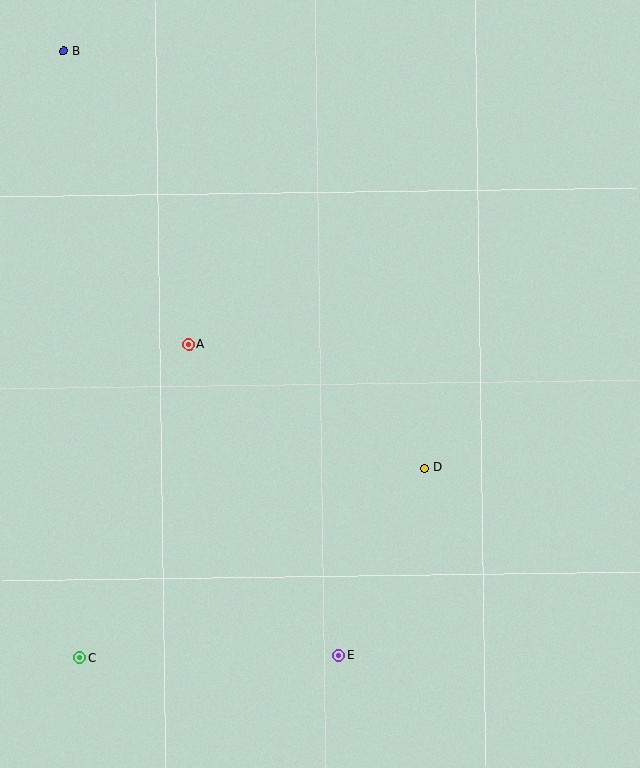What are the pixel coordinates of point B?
Point B is at (64, 51).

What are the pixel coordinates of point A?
Point A is at (189, 344).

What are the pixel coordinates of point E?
Point E is at (338, 655).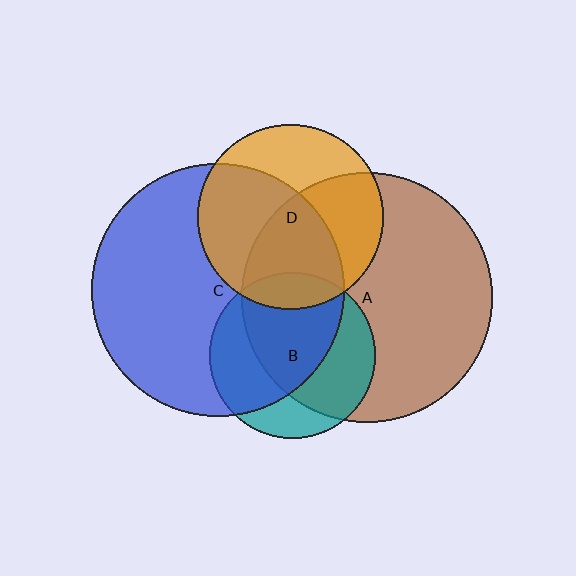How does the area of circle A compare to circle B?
Approximately 2.3 times.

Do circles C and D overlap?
Yes.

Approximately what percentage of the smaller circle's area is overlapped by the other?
Approximately 55%.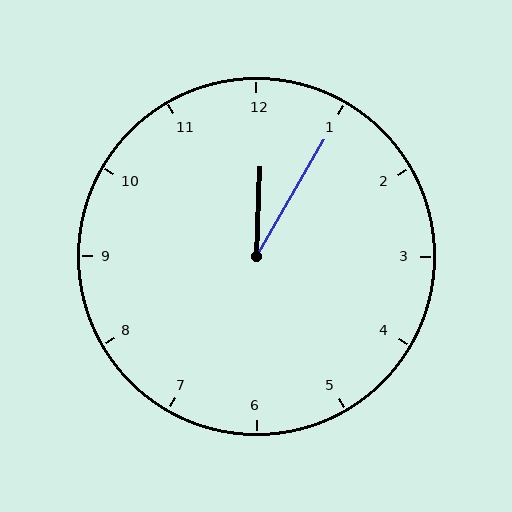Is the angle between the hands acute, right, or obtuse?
It is acute.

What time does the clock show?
12:05.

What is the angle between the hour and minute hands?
Approximately 28 degrees.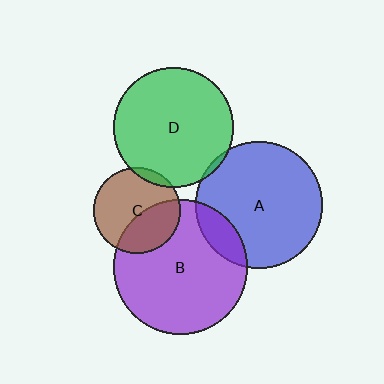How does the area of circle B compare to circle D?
Approximately 1.3 times.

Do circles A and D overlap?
Yes.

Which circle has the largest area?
Circle B (purple).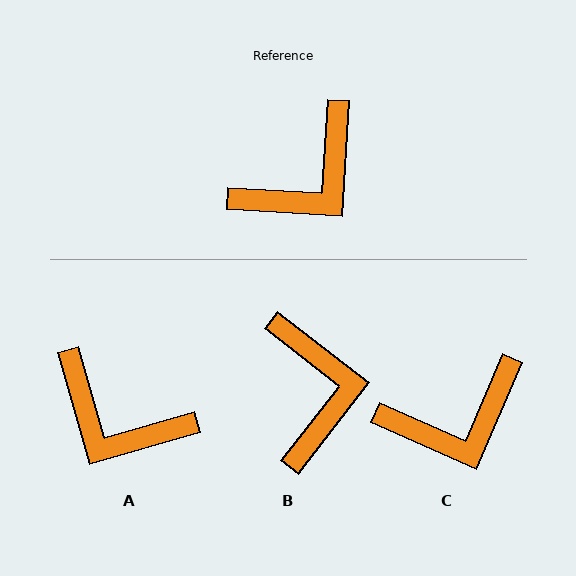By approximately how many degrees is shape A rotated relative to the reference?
Approximately 71 degrees clockwise.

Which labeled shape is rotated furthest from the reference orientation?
A, about 71 degrees away.